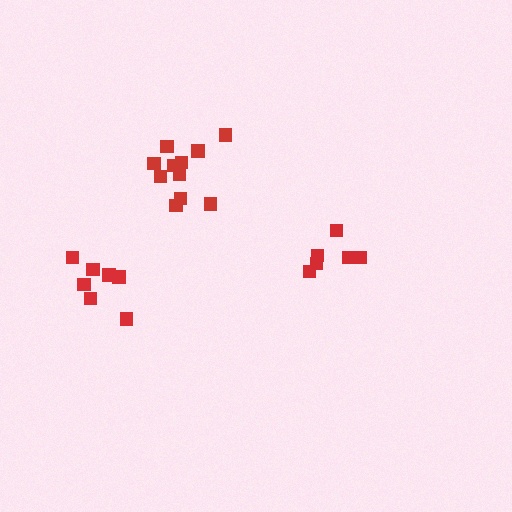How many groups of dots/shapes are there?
There are 3 groups.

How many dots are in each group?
Group 1: 6 dots, Group 2: 11 dots, Group 3: 7 dots (24 total).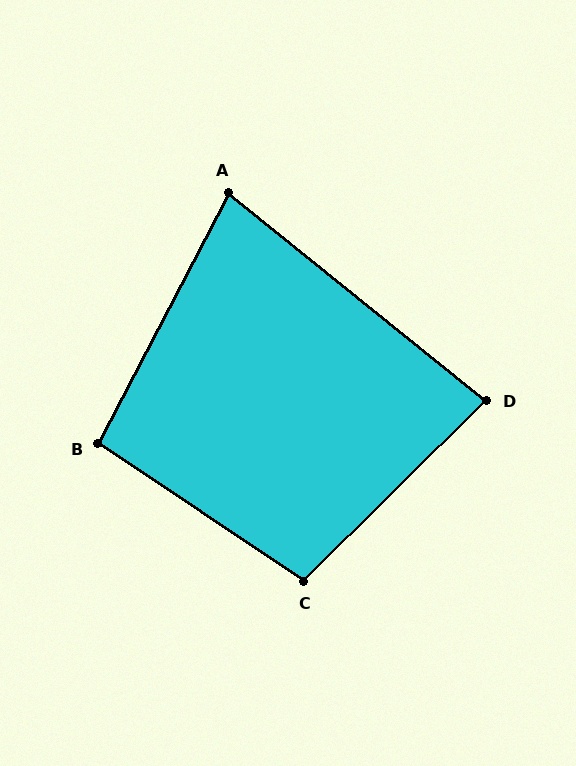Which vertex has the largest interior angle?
C, at approximately 101 degrees.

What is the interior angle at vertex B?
Approximately 96 degrees (obtuse).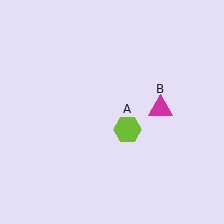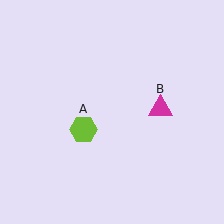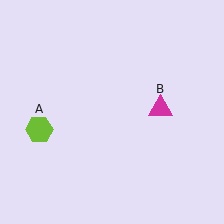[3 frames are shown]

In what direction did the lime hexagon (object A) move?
The lime hexagon (object A) moved left.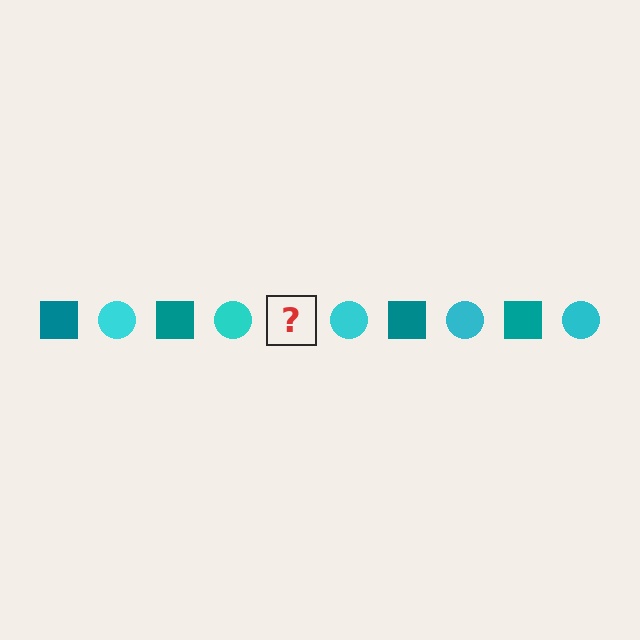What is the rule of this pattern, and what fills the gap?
The rule is that the pattern alternates between teal square and cyan circle. The gap should be filled with a teal square.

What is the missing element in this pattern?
The missing element is a teal square.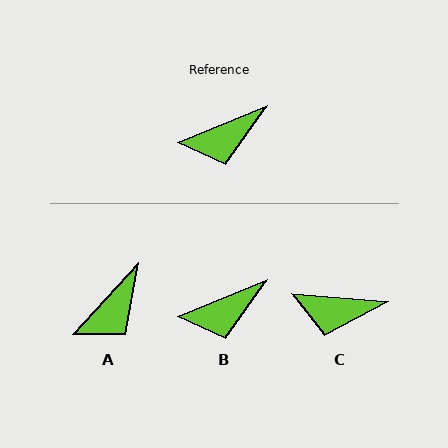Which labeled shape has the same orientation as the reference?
B.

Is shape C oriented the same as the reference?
No, it is off by about 27 degrees.